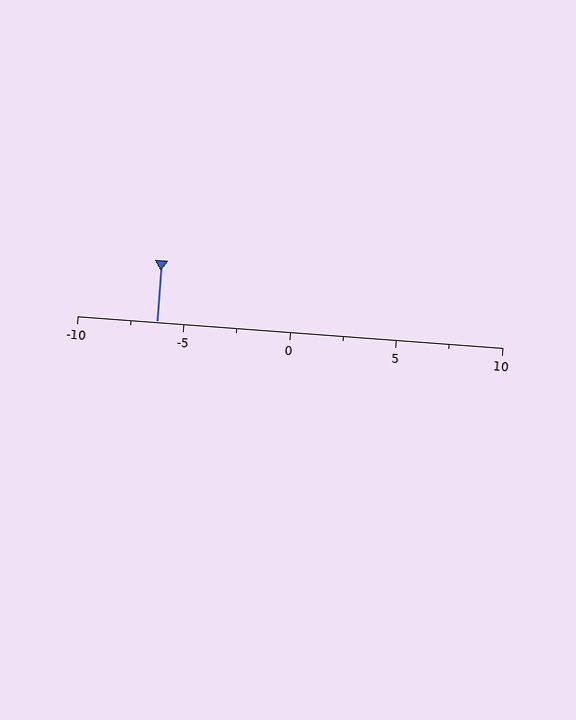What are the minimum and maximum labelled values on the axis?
The axis runs from -10 to 10.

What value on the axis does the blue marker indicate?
The marker indicates approximately -6.2.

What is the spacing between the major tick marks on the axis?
The major ticks are spaced 5 apart.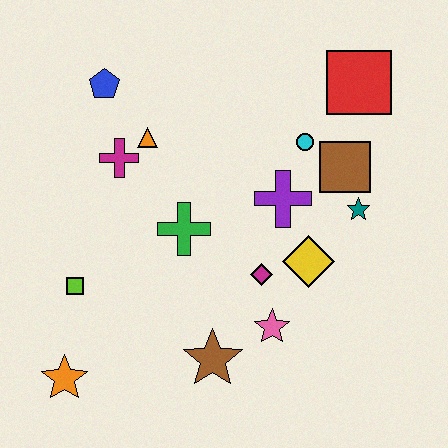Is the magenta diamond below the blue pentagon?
Yes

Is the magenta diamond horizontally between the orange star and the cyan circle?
Yes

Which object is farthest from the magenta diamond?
The blue pentagon is farthest from the magenta diamond.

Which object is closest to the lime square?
The orange star is closest to the lime square.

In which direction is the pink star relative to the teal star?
The pink star is below the teal star.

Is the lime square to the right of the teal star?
No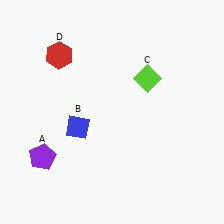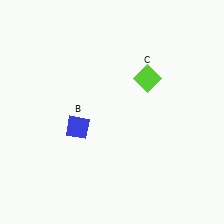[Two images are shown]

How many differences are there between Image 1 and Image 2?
There are 2 differences between the two images.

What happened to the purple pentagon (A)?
The purple pentagon (A) was removed in Image 2. It was in the bottom-left area of Image 1.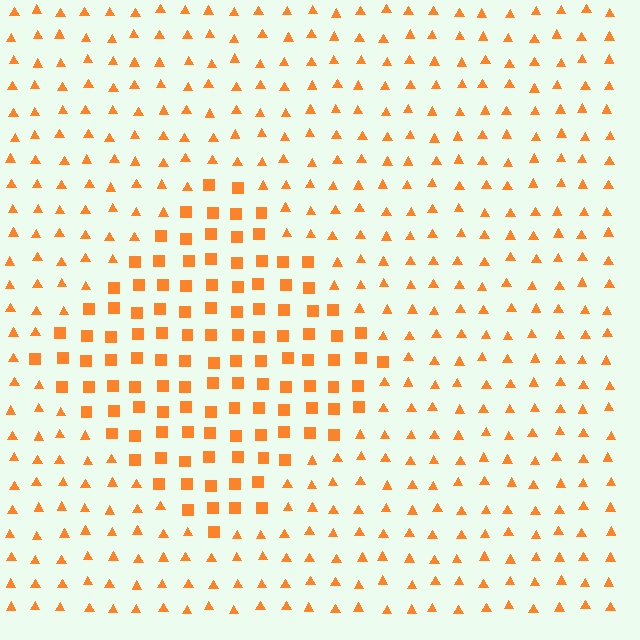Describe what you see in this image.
The image is filled with small orange elements arranged in a uniform grid. A diamond-shaped region contains squares, while the surrounding area contains triangles. The boundary is defined purely by the change in element shape.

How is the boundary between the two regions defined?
The boundary is defined by a change in element shape: squares inside vs. triangles outside. All elements share the same color and spacing.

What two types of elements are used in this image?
The image uses squares inside the diamond region and triangles outside it.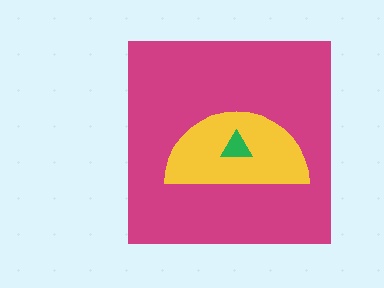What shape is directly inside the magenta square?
The yellow semicircle.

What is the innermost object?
The green triangle.